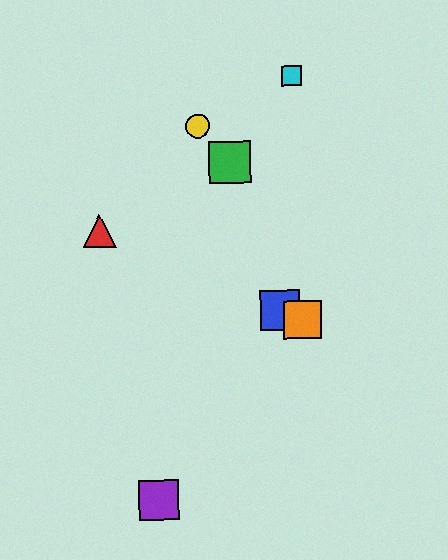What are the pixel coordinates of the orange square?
The orange square is at (303, 320).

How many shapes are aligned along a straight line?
3 shapes (the red triangle, the blue square, the orange square) are aligned along a straight line.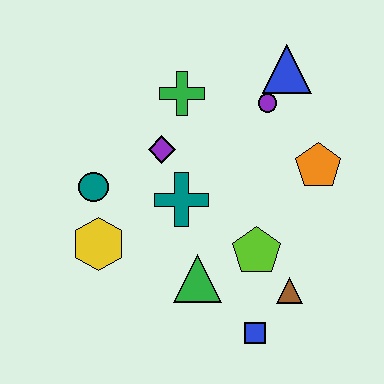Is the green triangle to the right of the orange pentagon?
No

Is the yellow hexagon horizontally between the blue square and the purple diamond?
No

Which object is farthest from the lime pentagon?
The blue triangle is farthest from the lime pentagon.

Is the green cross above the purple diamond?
Yes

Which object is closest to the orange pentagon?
The purple circle is closest to the orange pentagon.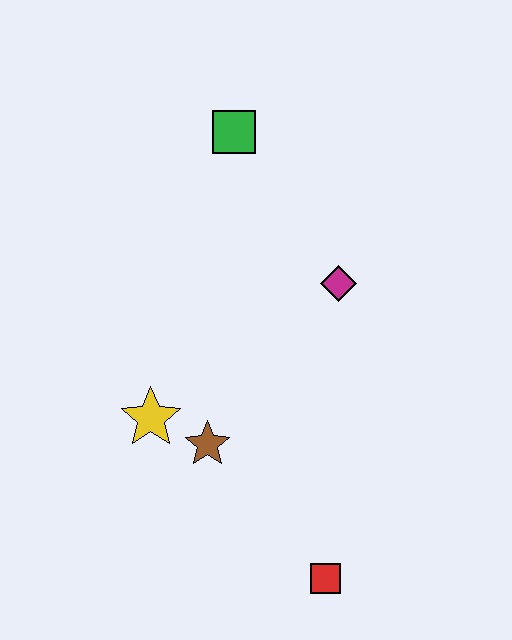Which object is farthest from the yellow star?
The green square is farthest from the yellow star.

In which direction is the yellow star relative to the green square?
The yellow star is below the green square.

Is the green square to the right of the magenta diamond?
No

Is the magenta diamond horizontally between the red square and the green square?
No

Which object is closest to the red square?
The brown star is closest to the red square.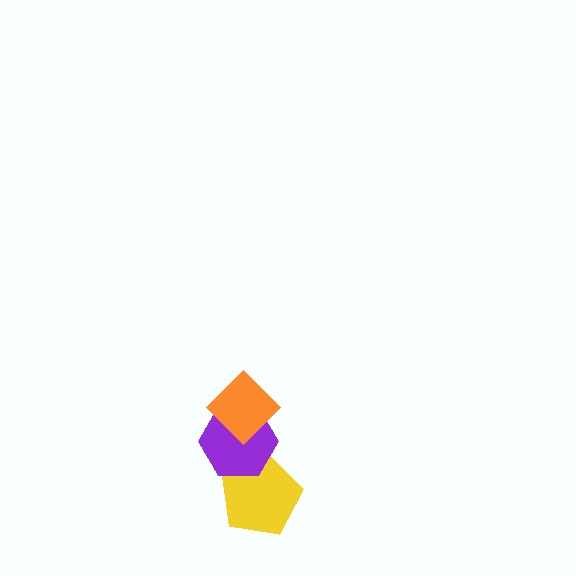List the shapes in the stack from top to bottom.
From top to bottom: the orange diamond, the purple hexagon, the yellow pentagon.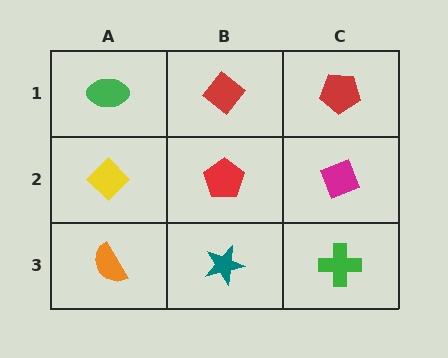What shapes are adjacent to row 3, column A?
A yellow diamond (row 2, column A), a teal star (row 3, column B).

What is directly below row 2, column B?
A teal star.